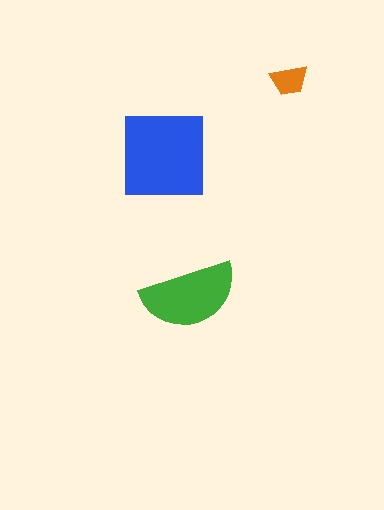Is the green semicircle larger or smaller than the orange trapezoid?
Larger.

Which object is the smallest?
The orange trapezoid.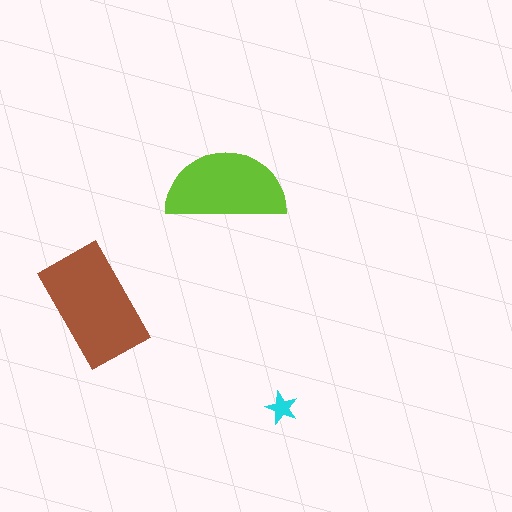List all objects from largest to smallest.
The brown rectangle, the lime semicircle, the cyan star.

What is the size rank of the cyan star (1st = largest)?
3rd.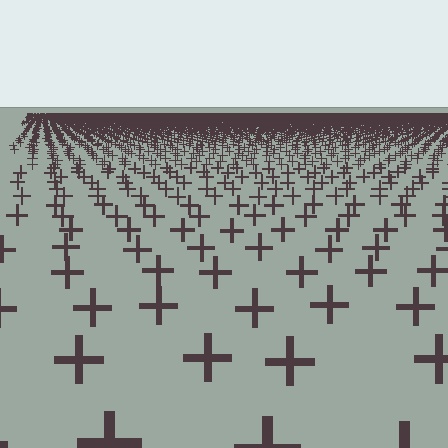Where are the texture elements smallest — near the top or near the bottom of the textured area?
Near the top.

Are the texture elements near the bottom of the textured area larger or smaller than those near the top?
Larger. Near the bottom, elements are closer to the viewer and appear at a bigger on-screen size.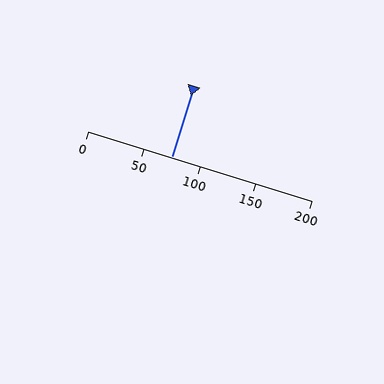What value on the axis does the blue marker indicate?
The marker indicates approximately 75.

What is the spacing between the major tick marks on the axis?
The major ticks are spaced 50 apart.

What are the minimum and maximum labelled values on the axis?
The axis runs from 0 to 200.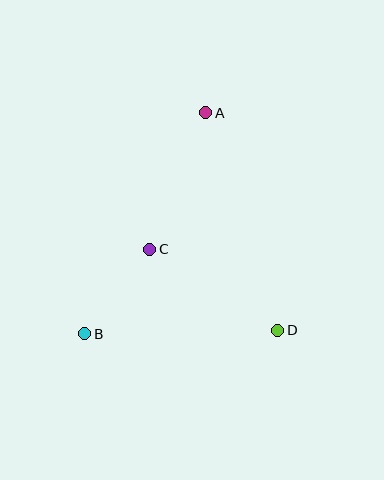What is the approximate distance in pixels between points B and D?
The distance between B and D is approximately 193 pixels.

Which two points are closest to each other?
Points B and C are closest to each other.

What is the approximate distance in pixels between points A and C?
The distance between A and C is approximately 147 pixels.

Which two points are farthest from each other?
Points A and B are farthest from each other.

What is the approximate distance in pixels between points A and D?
The distance between A and D is approximately 229 pixels.